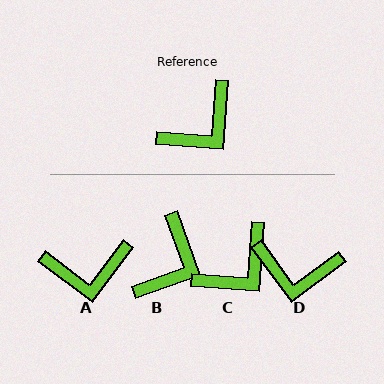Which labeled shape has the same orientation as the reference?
C.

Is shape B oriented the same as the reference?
No, it is off by about 24 degrees.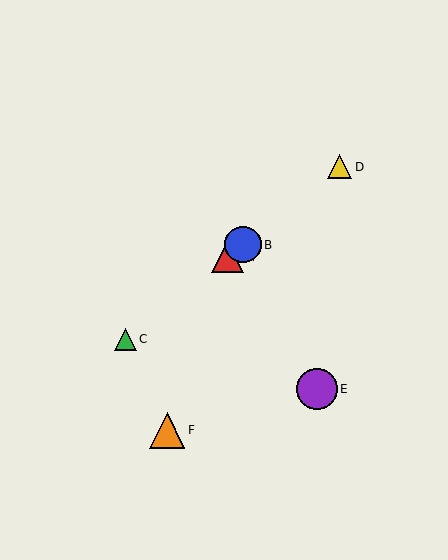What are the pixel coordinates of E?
Object E is at (317, 389).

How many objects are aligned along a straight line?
4 objects (A, B, C, D) are aligned along a straight line.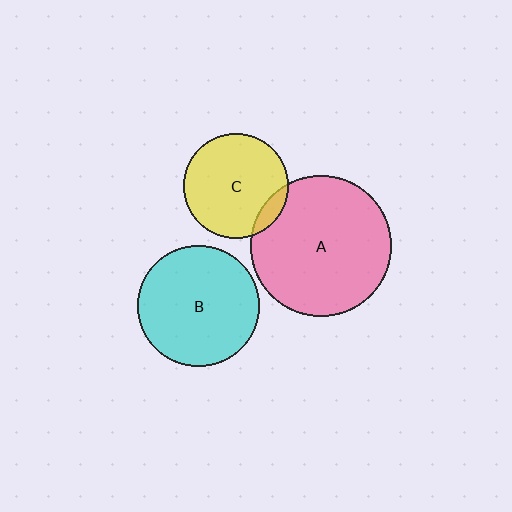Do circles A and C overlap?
Yes.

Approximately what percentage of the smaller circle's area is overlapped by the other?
Approximately 10%.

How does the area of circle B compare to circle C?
Approximately 1.3 times.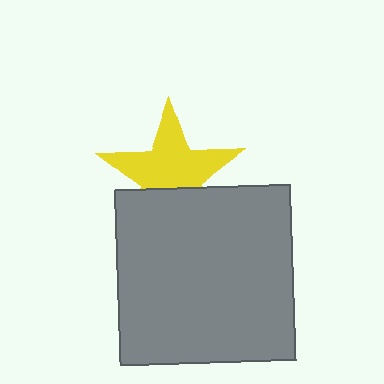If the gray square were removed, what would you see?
You would see the complete yellow star.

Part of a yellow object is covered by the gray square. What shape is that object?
It is a star.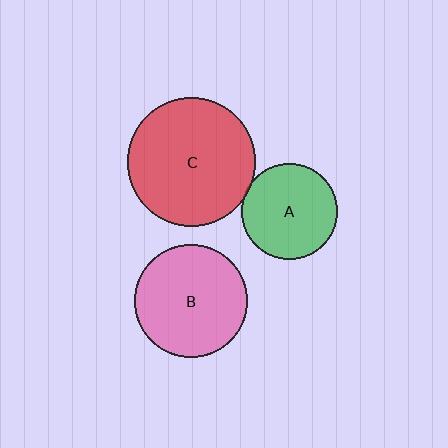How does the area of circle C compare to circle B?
Approximately 1.3 times.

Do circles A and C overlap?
Yes.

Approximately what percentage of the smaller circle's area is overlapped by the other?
Approximately 5%.